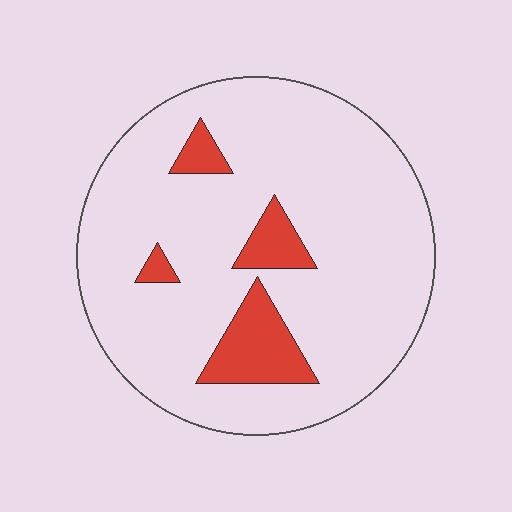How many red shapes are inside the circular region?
4.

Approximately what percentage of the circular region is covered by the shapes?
Approximately 15%.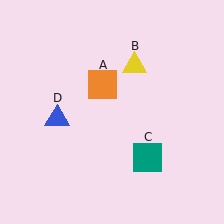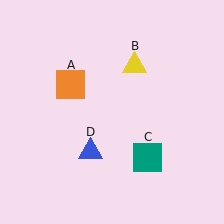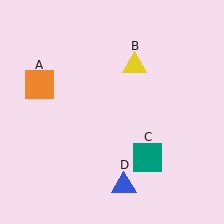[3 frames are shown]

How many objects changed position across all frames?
2 objects changed position: orange square (object A), blue triangle (object D).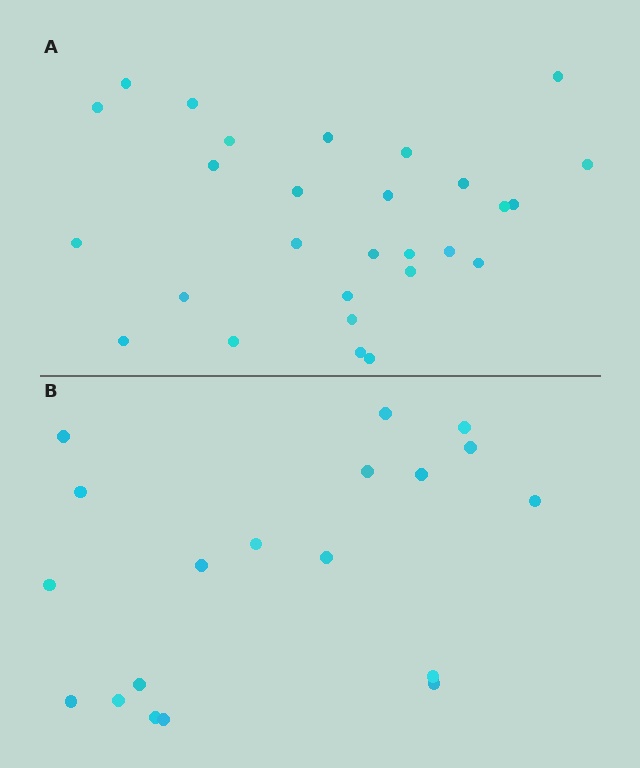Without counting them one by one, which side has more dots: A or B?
Region A (the top region) has more dots.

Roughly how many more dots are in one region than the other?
Region A has roughly 8 or so more dots than region B.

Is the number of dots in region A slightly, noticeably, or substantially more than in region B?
Region A has substantially more. The ratio is roughly 1.5 to 1.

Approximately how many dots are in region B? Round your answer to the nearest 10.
About 20 dots. (The exact count is 19, which rounds to 20.)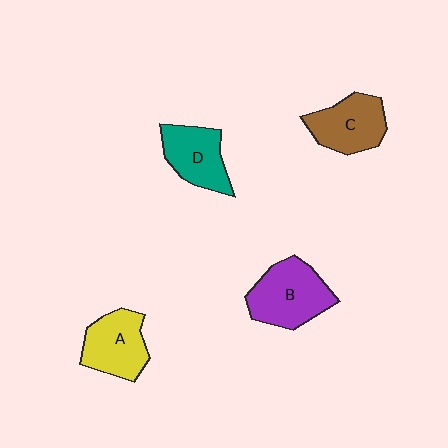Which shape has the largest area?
Shape B (purple).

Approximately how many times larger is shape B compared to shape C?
Approximately 1.2 times.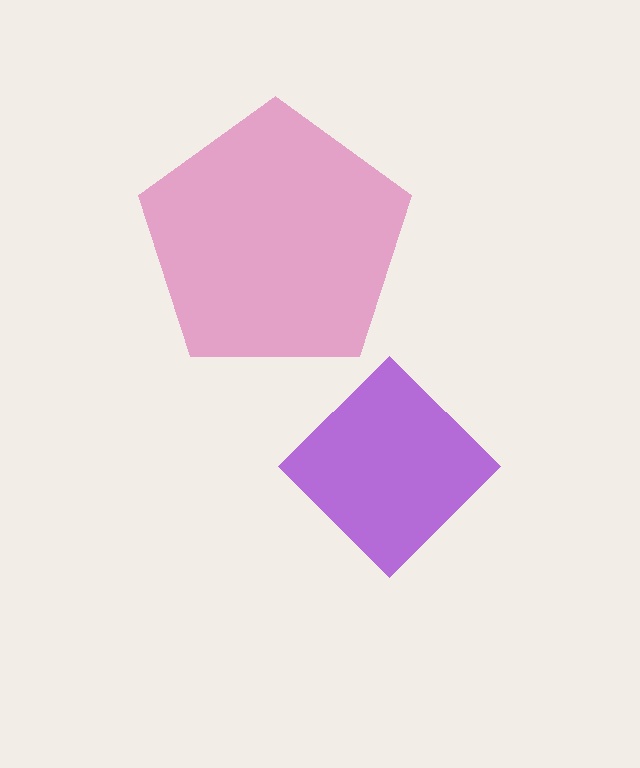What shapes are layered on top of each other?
The layered shapes are: a purple diamond, a magenta pentagon.